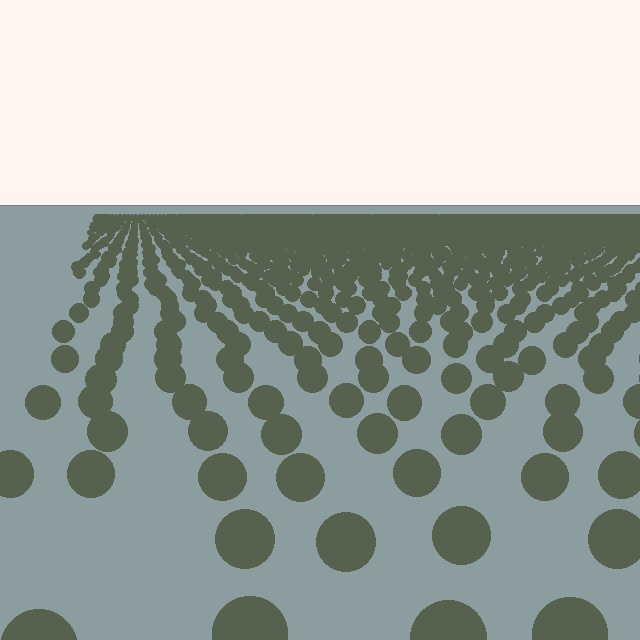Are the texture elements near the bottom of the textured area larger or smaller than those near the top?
Larger. Near the bottom, elements are closer to the viewer and appear at a bigger on-screen size.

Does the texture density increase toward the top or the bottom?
Density increases toward the top.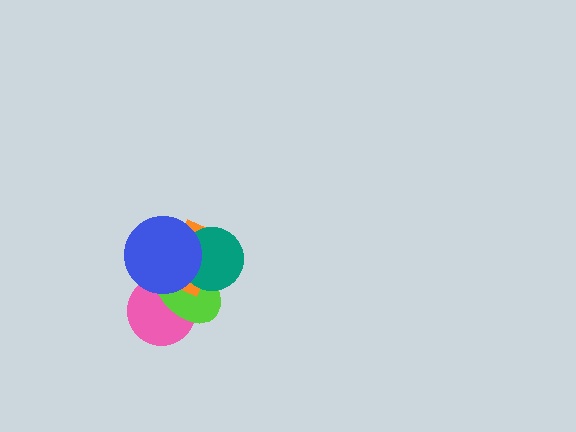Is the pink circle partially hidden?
Yes, it is partially covered by another shape.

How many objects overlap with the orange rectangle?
3 objects overlap with the orange rectangle.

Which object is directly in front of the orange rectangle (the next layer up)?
The teal circle is directly in front of the orange rectangle.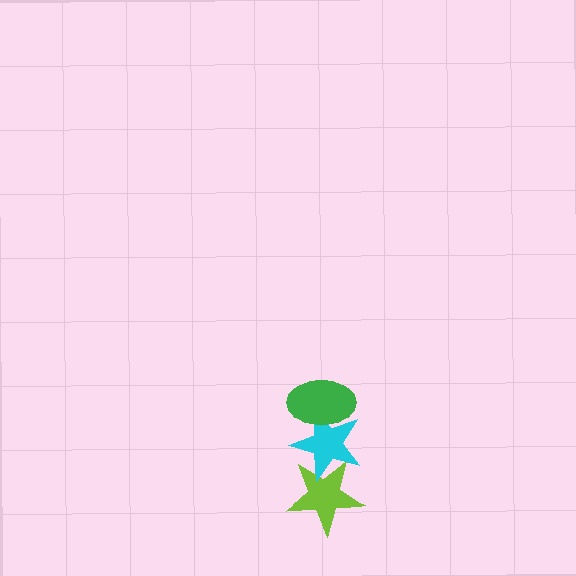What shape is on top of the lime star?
The cyan star is on top of the lime star.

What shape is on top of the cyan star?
The green ellipse is on top of the cyan star.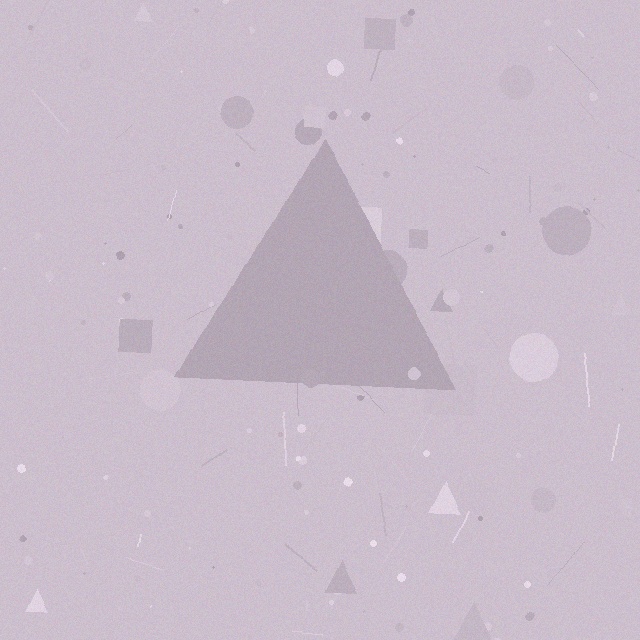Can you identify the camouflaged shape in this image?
The camouflaged shape is a triangle.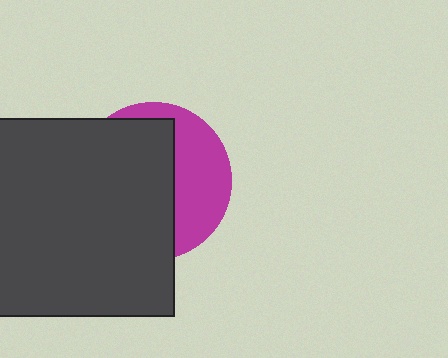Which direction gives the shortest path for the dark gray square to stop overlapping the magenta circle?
Moving left gives the shortest separation.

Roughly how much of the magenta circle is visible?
A small part of it is visible (roughly 37%).